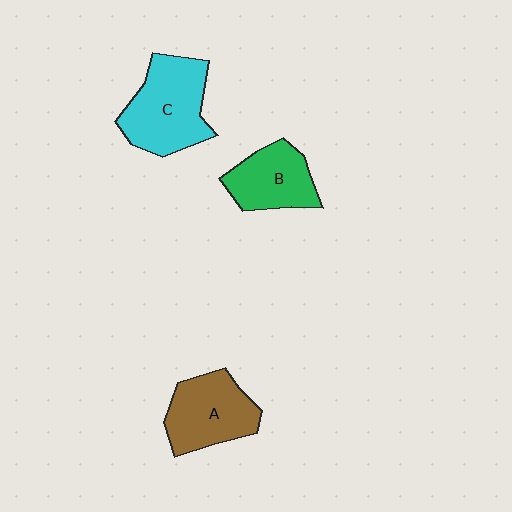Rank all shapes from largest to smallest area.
From largest to smallest: C (cyan), A (brown), B (green).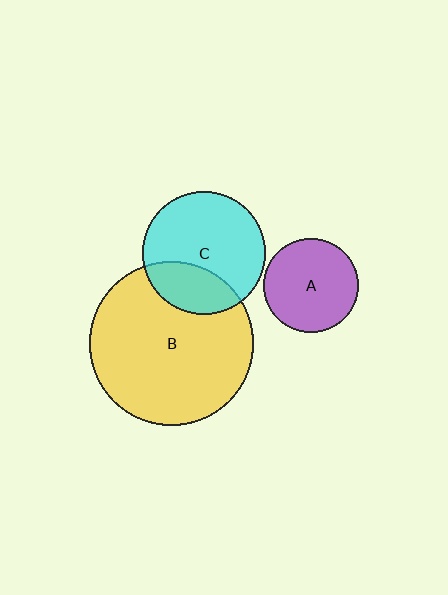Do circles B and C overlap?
Yes.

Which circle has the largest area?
Circle B (yellow).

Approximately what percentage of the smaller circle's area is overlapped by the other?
Approximately 30%.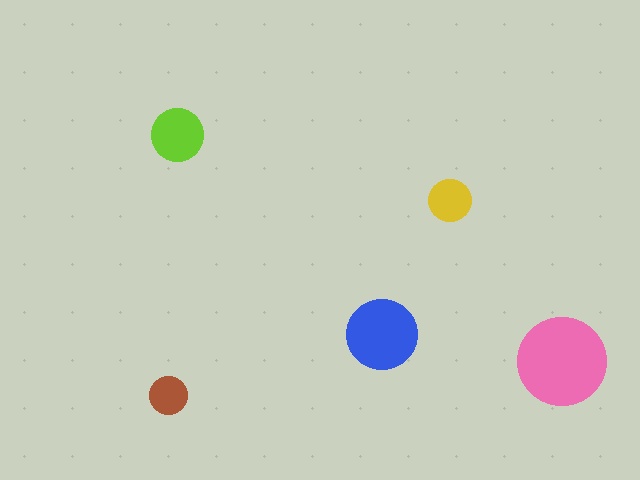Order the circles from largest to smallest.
the pink one, the blue one, the lime one, the yellow one, the brown one.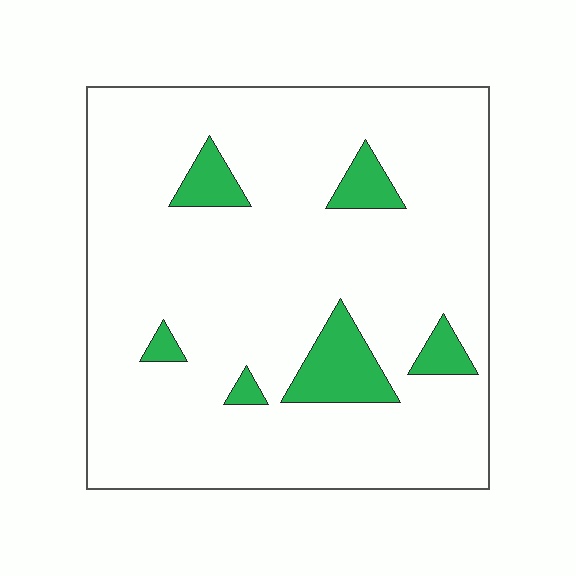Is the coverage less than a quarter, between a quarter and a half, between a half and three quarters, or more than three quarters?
Less than a quarter.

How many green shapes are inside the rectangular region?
6.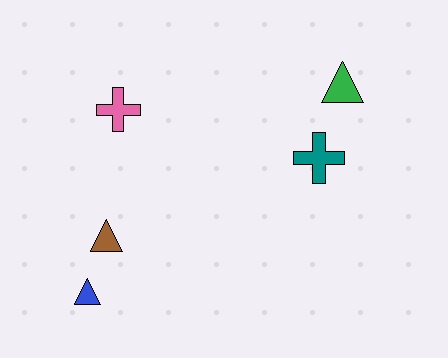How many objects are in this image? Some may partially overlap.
There are 5 objects.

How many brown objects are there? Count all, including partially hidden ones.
There is 1 brown object.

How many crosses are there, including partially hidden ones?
There are 2 crosses.